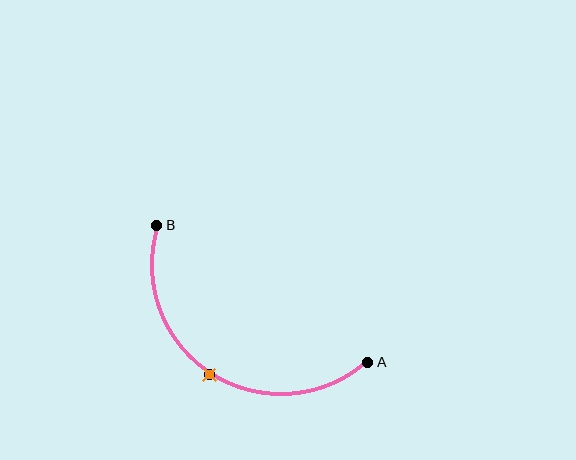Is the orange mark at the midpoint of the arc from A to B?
Yes. The orange mark lies on the arc at equal arc-length from both A and B — it is the arc midpoint.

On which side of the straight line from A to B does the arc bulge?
The arc bulges below the straight line connecting A and B.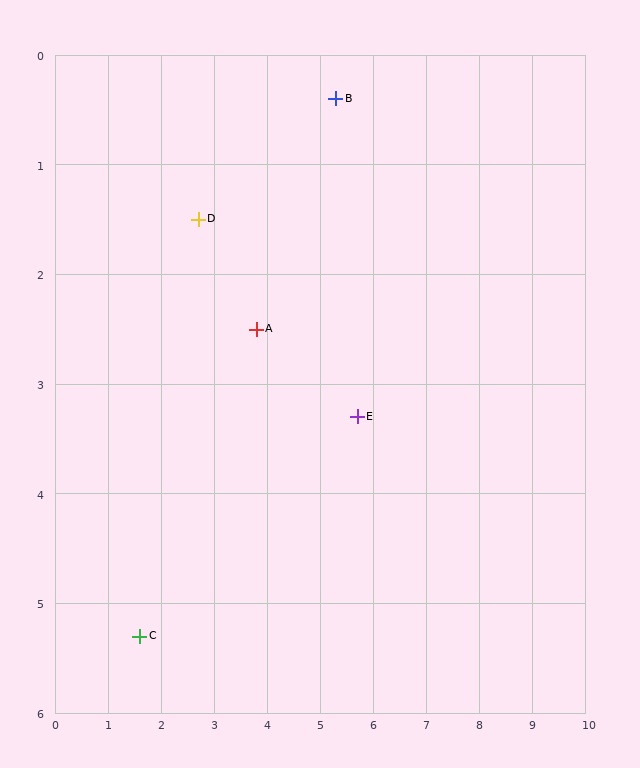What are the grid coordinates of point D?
Point D is at approximately (2.7, 1.5).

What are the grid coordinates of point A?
Point A is at approximately (3.8, 2.5).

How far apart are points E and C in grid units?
Points E and C are about 4.6 grid units apart.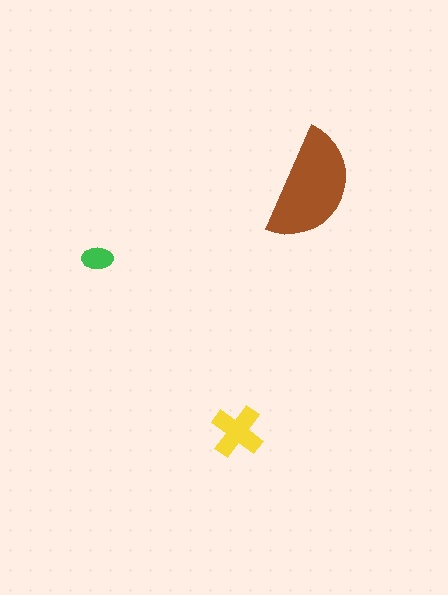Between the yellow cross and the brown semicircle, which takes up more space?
The brown semicircle.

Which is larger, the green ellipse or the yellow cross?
The yellow cross.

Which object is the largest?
The brown semicircle.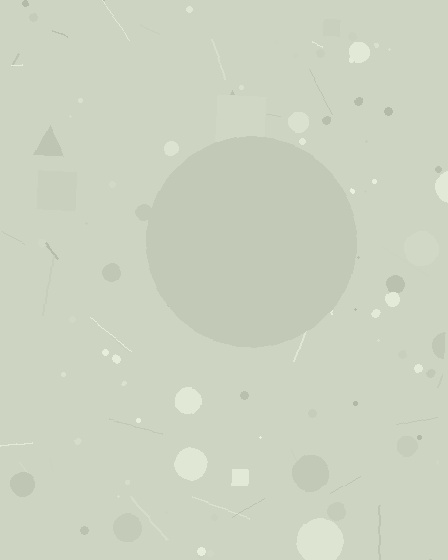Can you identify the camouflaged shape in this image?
The camouflaged shape is a circle.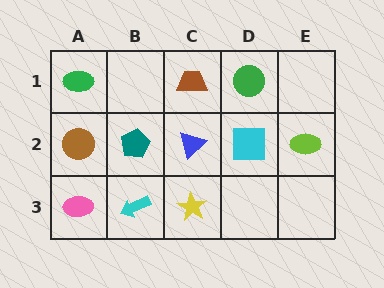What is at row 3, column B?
A cyan arrow.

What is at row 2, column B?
A teal pentagon.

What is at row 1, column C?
A brown trapezoid.